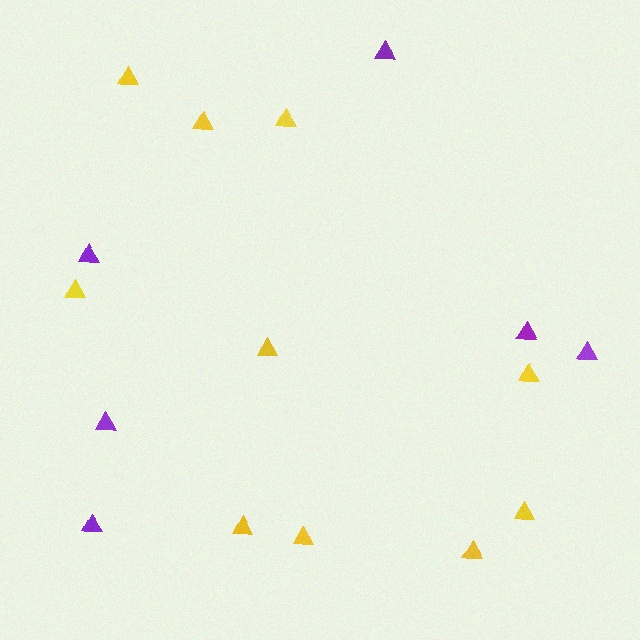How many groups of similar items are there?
There are 2 groups: one group of purple triangles (6) and one group of yellow triangles (10).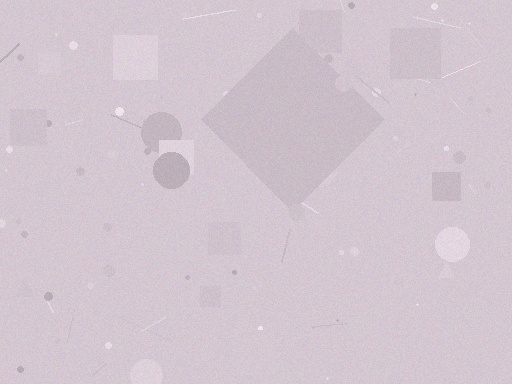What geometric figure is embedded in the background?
A diamond is embedded in the background.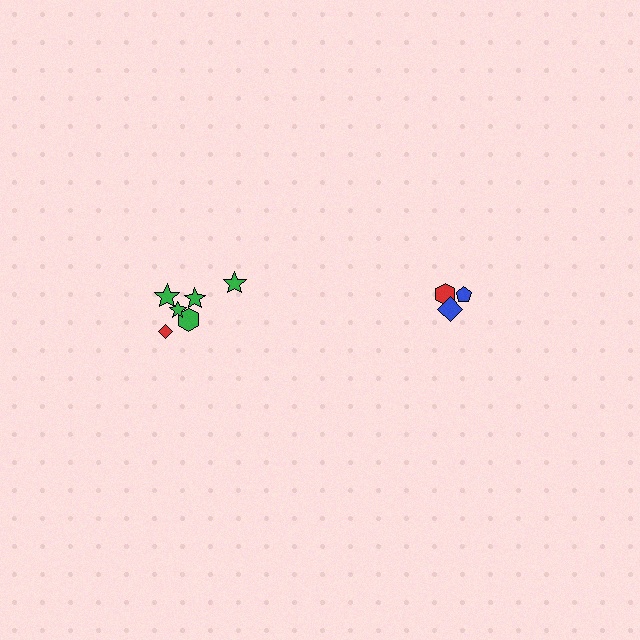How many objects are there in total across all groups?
There are 9 objects.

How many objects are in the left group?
There are 6 objects.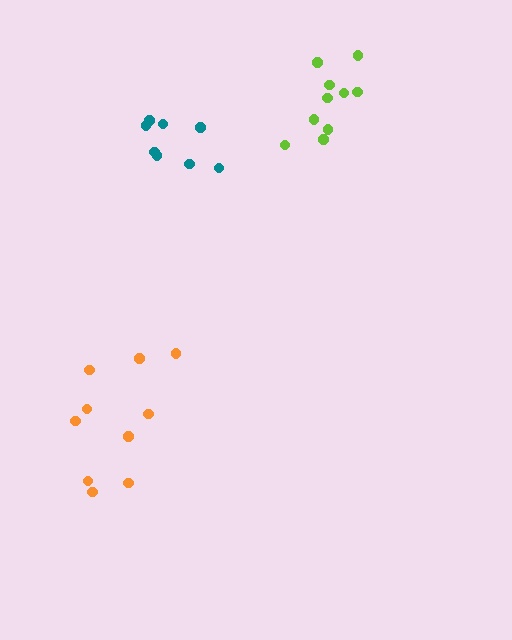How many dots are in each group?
Group 1: 10 dots, Group 2: 10 dots, Group 3: 8 dots (28 total).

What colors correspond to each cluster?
The clusters are colored: lime, orange, teal.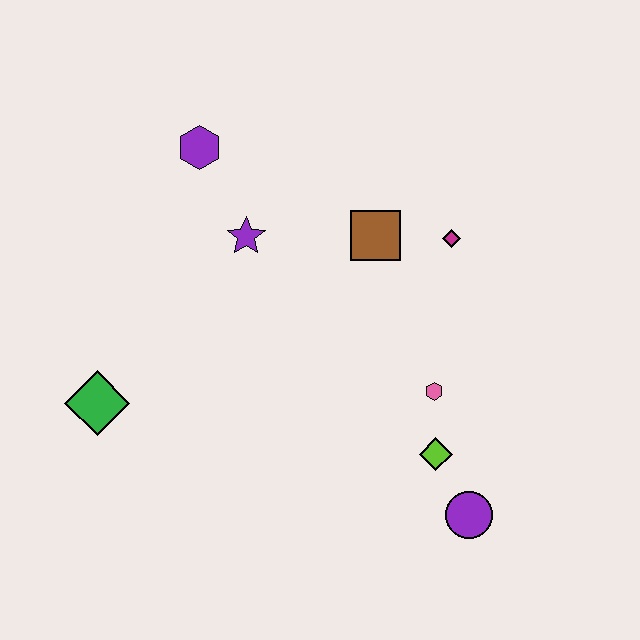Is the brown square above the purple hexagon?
No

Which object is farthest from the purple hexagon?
The purple circle is farthest from the purple hexagon.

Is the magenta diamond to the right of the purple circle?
No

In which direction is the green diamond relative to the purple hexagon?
The green diamond is below the purple hexagon.